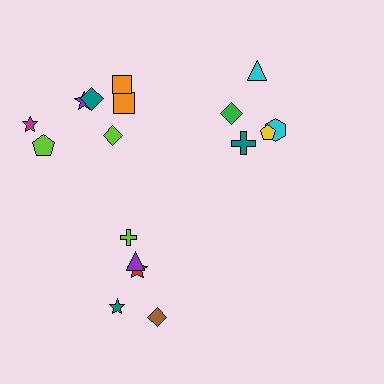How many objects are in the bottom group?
There are 5 objects.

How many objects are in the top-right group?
There are 5 objects.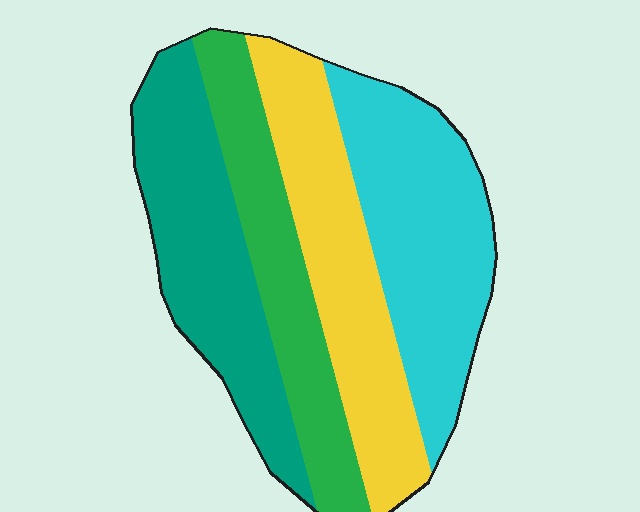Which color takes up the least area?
Green, at roughly 20%.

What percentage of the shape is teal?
Teal covers about 25% of the shape.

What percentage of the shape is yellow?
Yellow covers 25% of the shape.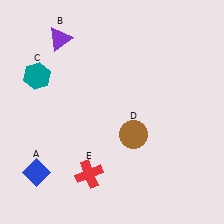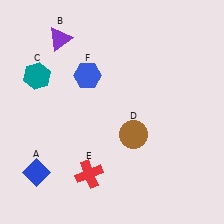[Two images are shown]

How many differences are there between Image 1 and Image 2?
There is 1 difference between the two images.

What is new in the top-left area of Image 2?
A blue hexagon (F) was added in the top-left area of Image 2.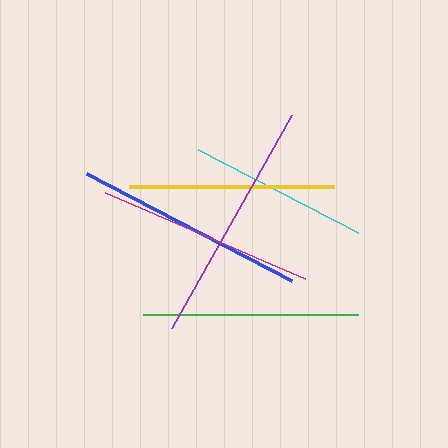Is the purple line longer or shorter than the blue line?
The purple line is longer than the blue line.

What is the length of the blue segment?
The blue segment is approximately 231 pixels long.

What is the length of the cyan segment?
The cyan segment is approximately 180 pixels long.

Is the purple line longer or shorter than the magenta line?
The purple line is longer than the magenta line.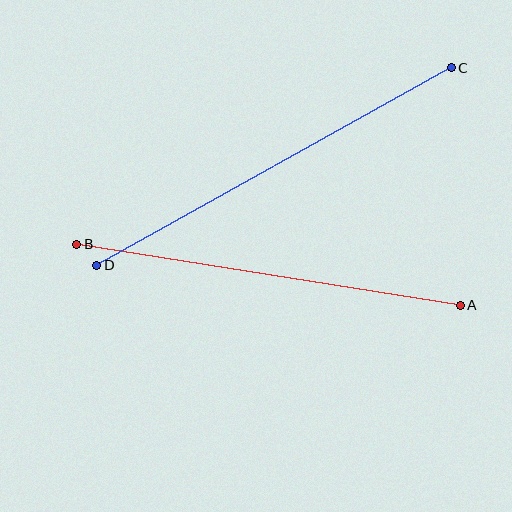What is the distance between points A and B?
The distance is approximately 388 pixels.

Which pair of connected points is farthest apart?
Points C and D are farthest apart.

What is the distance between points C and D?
The distance is approximately 406 pixels.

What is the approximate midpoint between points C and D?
The midpoint is at approximately (274, 166) pixels.